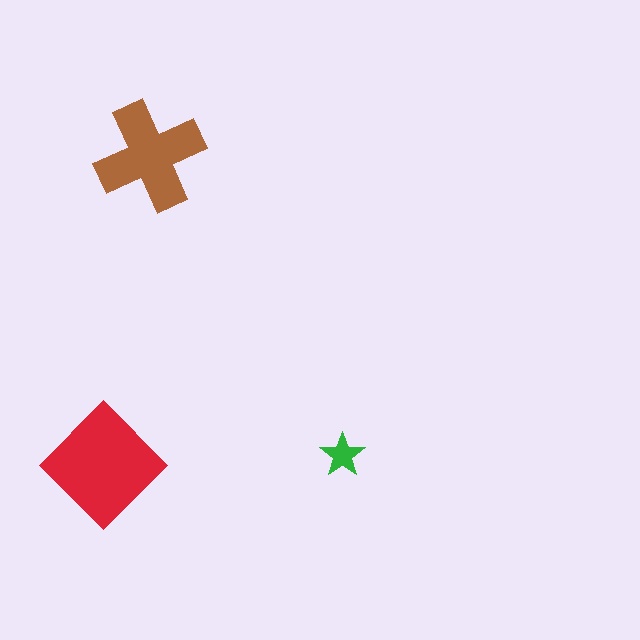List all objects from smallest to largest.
The green star, the brown cross, the red diamond.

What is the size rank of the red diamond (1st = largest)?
1st.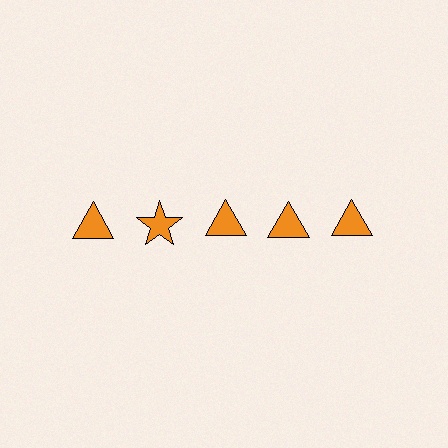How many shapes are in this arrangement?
There are 5 shapes arranged in a grid pattern.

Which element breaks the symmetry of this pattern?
The orange star in the top row, second from left column breaks the symmetry. All other shapes are orange triangles.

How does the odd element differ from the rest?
It has a different shape: star instead of triangle.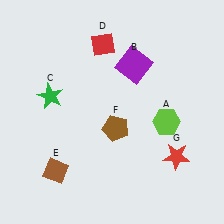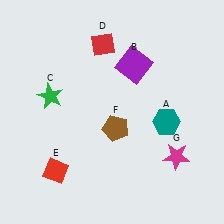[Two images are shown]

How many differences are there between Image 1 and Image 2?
There are 3 differences between the two images.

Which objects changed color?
A changed from lime to teal. E changed from brown to red. G changed from red to magenta.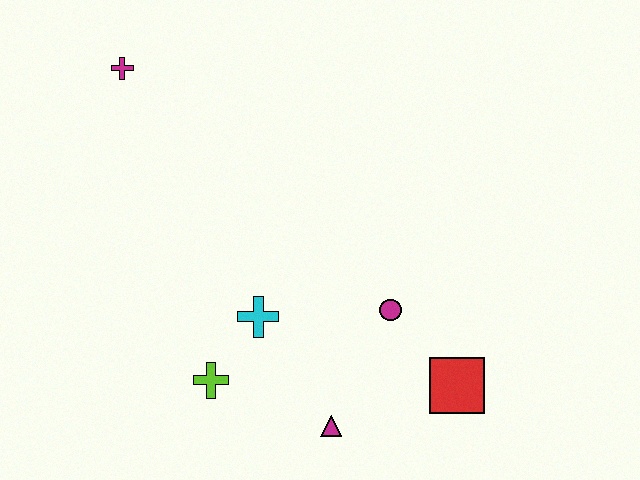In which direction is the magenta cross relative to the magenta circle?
The magenta cross is to the left of the magenta circle.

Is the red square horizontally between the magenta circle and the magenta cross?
No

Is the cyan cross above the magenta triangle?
Yes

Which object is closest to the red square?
The magenta circle is closest to the red square.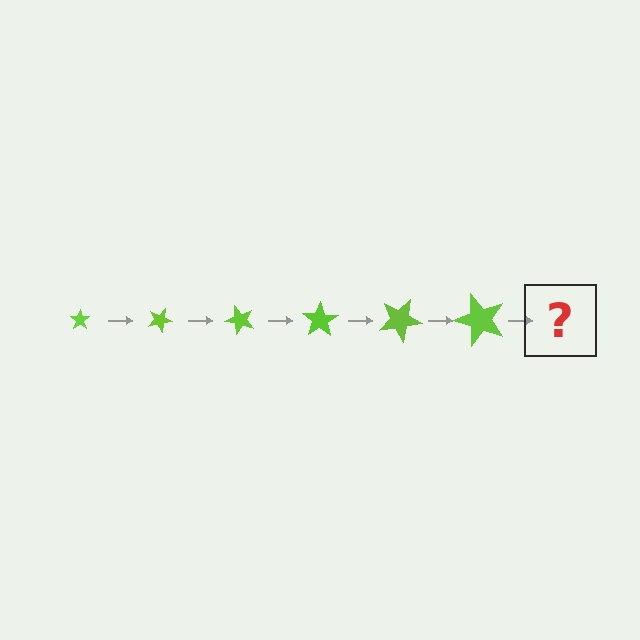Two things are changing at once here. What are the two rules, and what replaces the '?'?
The two rules are that the star grows larger each step and it rotates 25 degrees each step. The '?' should be a star, larger than the previous one and rotated 150 degrees from the start.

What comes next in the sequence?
The next element should be a star, larger than the previous one and rotated 150 degrees from the start.